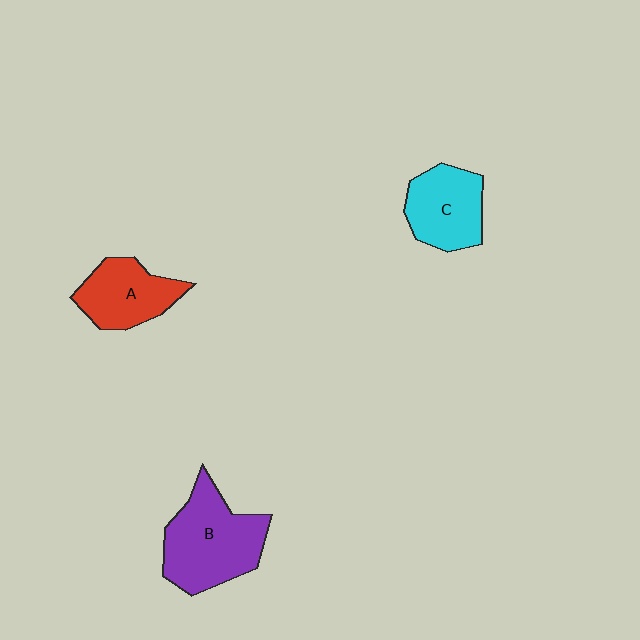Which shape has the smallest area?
Shape A (red).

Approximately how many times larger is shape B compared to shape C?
Approximately 1.4 times.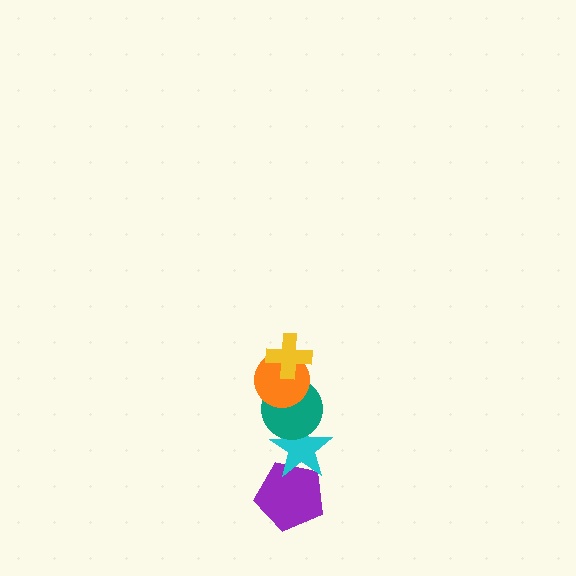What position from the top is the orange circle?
The orange circle is 2nd from the top.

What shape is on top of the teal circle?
The orange circle is on top of the teal circle.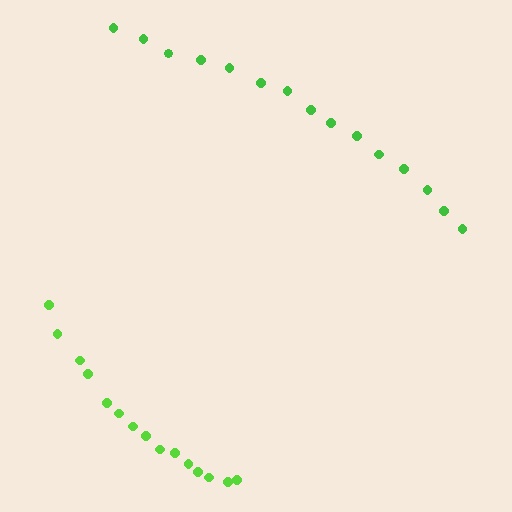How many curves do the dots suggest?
There are 2 distinct paths.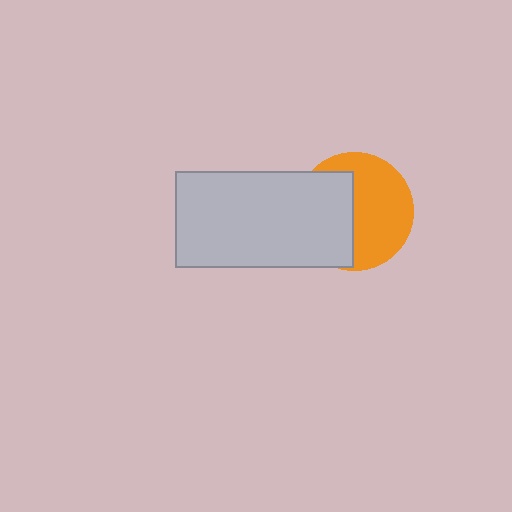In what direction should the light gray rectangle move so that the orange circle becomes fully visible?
The light gray rectangle should move left. That is the shortest direction to clear the overlap and leave the orange circle fully visible.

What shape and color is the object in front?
The object in front is a light gray rectangle.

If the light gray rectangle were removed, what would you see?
You would see the complete orange circle.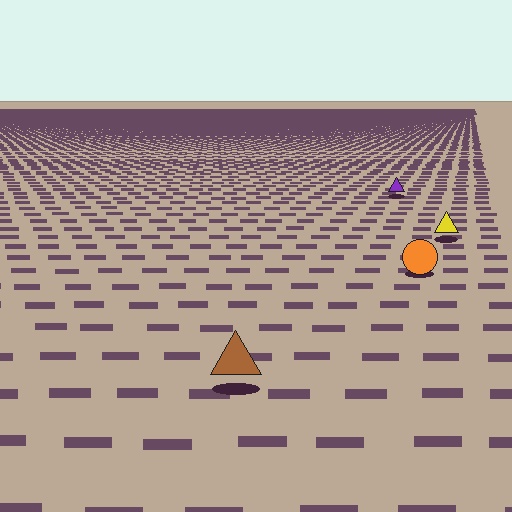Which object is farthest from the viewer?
The purple triangle is farthest from the viewer. It appears smaller and the ground texture around it is denser.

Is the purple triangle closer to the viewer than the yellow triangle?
No. The yellow triangle is closer — you can tell from the texture gradient: the ground texture is coarser near it.